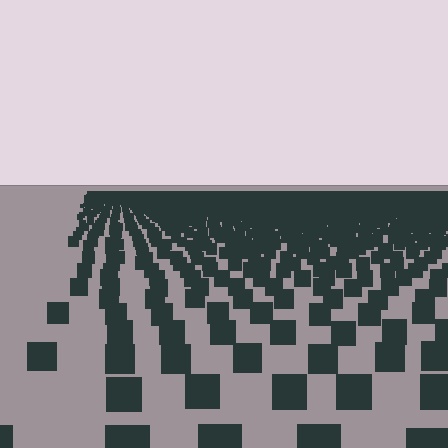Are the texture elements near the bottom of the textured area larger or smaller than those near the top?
Larger. Near the bottom, elements are closer to the viewer and appear at a bigger on-screen size.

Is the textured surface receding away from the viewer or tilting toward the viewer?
The surface is receding away from the viewer. Texture elements get smaller and denser toward the top.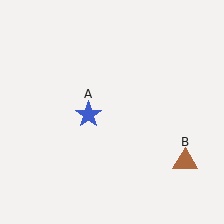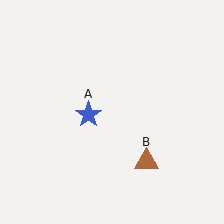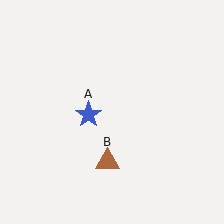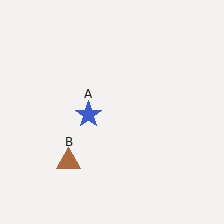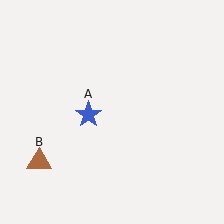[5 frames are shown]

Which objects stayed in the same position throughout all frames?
Blue star (object A) remained stationary.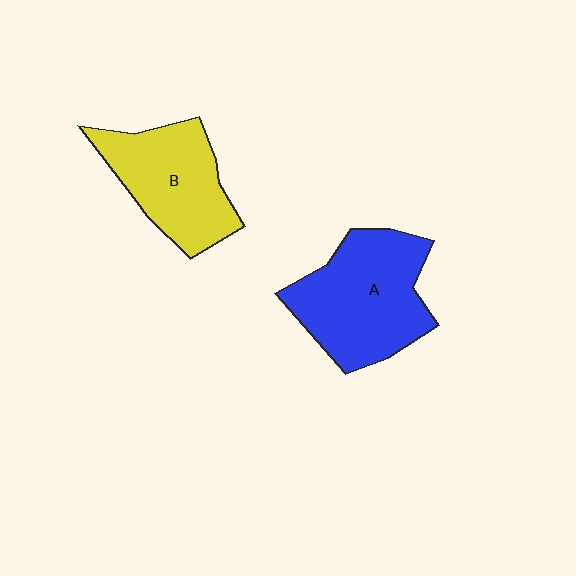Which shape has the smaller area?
Shape B (yellow).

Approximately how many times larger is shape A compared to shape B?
Approximately 1.2 times.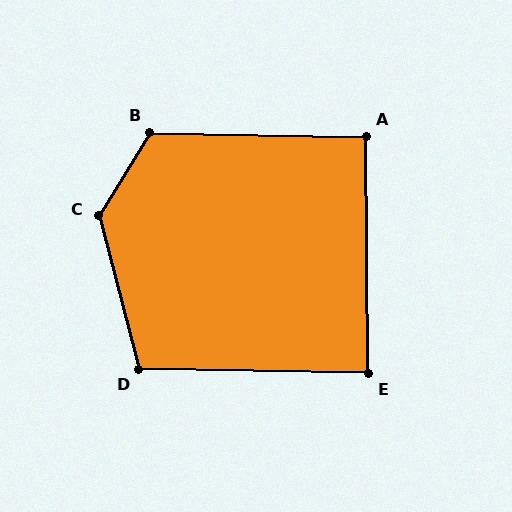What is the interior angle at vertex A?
Approximately 91 degrees (approximately right).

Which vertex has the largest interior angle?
C, at approximately 133 degrees.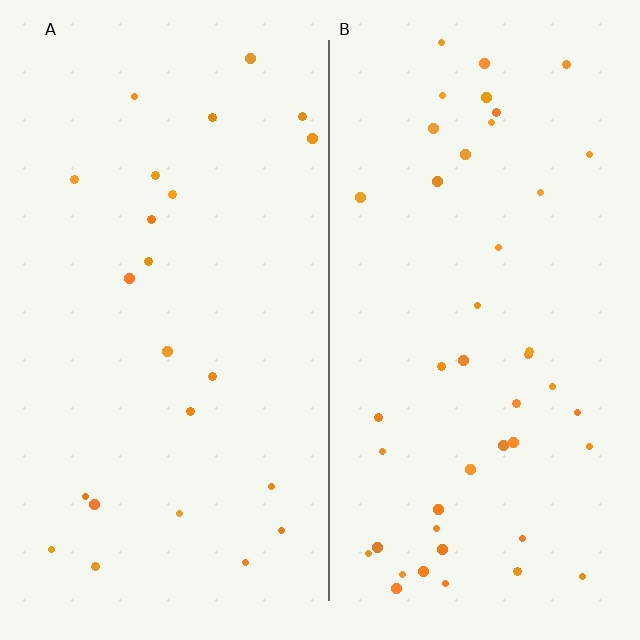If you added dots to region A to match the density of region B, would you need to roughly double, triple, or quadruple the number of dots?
Approximately double.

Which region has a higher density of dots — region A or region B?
B (the right).